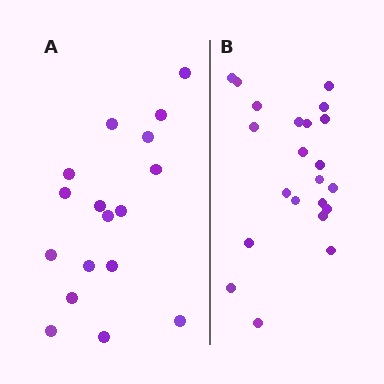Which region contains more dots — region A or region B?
Region B (the right region) has more dots.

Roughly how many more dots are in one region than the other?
Region B has about 5 more dots than region A.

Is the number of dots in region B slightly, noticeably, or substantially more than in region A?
Region B has noticeably more, but not dramatically so. The ratio is roughly 1.3 to 1.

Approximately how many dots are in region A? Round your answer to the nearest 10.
About 20 dots. (The exact count is 17, which rounds to 20.)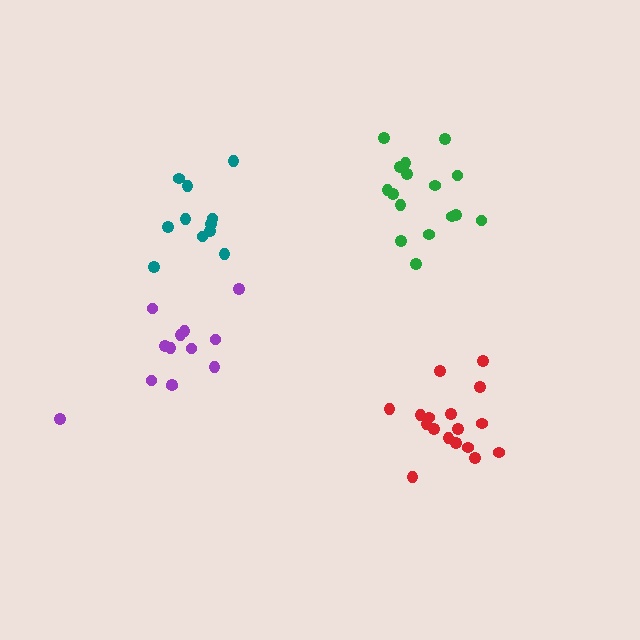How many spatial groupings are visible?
There are 4 spatial groupings.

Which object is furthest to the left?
The purple cluster is leftmost.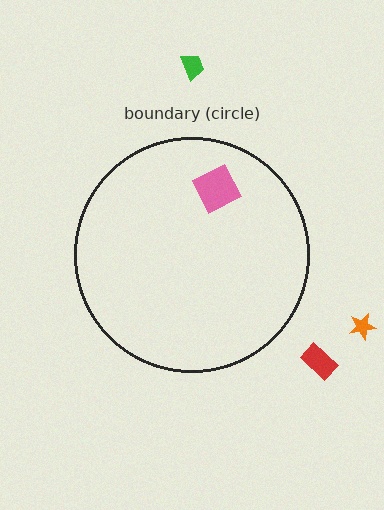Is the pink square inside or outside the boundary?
Inside.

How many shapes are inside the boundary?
1 inside, 3 outside.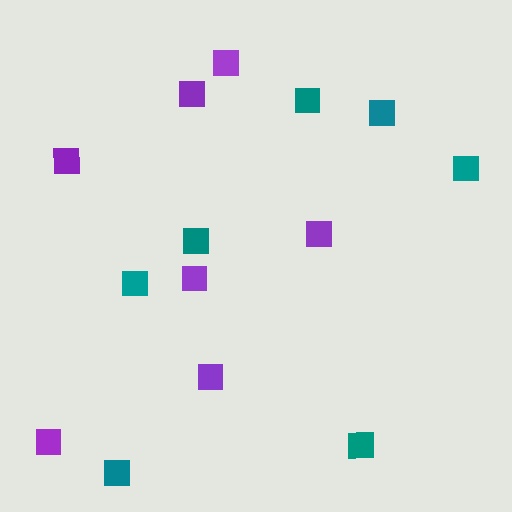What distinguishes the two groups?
There are 2 groups: one group of teal squares (7) and one group of purple squares (7).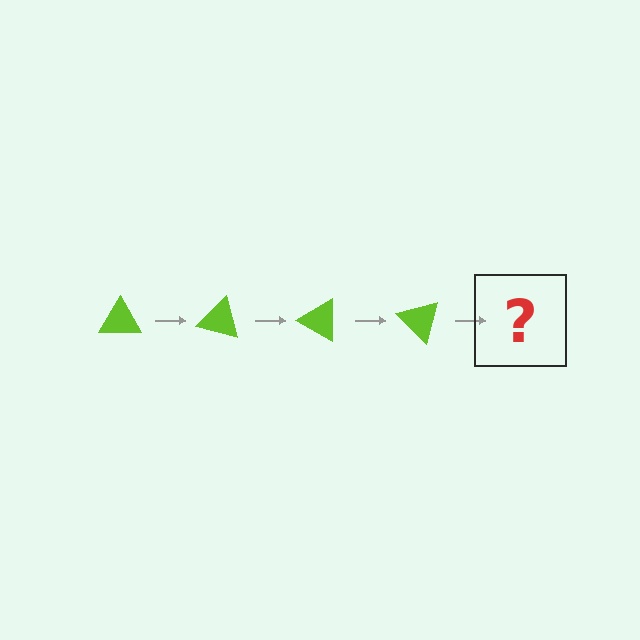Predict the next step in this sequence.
The next step is a lime triangle rotated 60 degrees.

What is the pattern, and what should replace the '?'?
The pattern is that the triangle rotates 15 degrees each step. The '?' should be a lime triangle rotated 60 degrees.